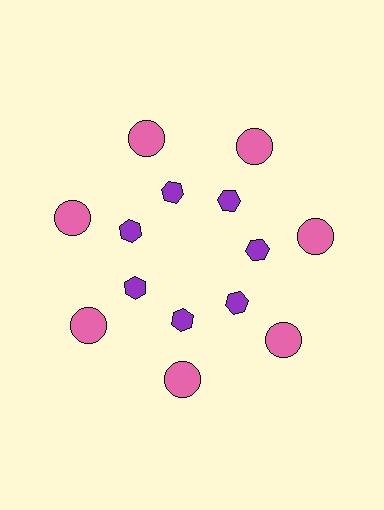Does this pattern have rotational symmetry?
Yes, this pattern has 7-fold rotational symmetry. It looks the same after rotating 51 degrees around the center.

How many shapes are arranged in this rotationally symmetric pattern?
There are 14 shapes, arranged in 7 groups of 2.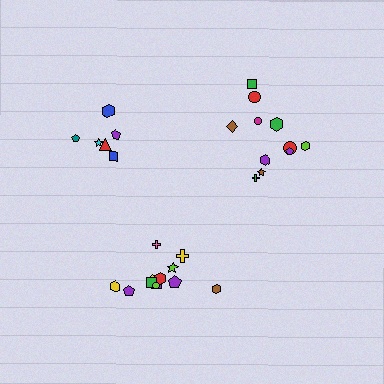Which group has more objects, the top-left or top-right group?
The top-right group.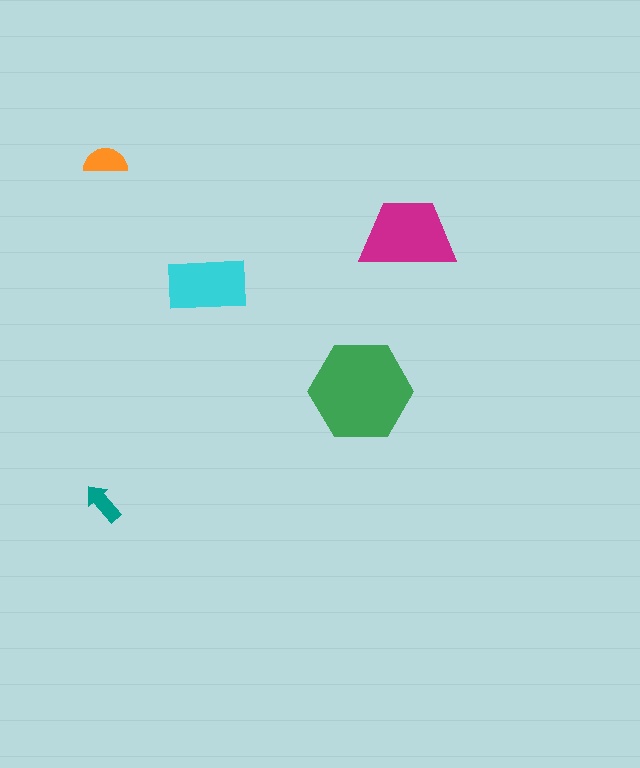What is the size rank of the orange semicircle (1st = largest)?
4th.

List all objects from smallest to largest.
The teal arrow, the orange semicircle, the cyan rectangle, the magenta trapezoid, the green hexagon.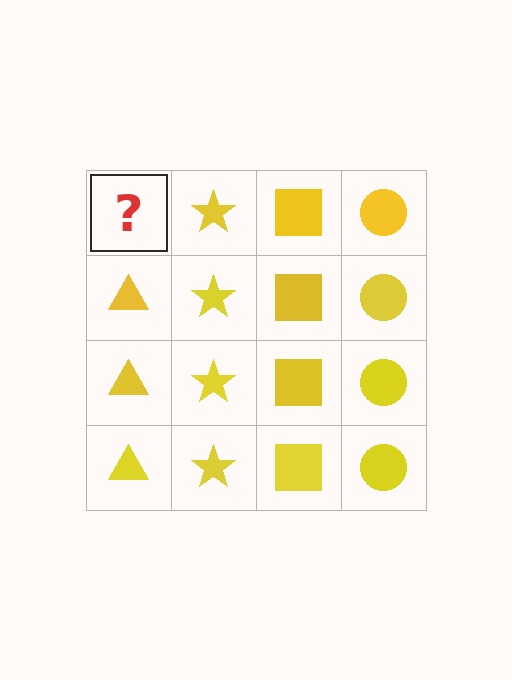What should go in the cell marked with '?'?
The missing cell should contain a yellow triangle.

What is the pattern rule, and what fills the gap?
The rule is that each column has a consistent shape. The gap should be filled with a yellow triangle.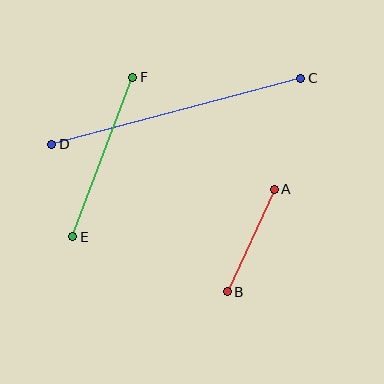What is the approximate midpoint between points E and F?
The midpoint is at approximately (103, 157) pixels.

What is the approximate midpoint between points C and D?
The midpoint is at approximately (176, 111) pixels.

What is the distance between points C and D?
The distance is approximately 258 pixels.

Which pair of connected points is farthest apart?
Points C and D are farthest apart.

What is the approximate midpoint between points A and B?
The midpoint is at approximately (251, 240) pixels.